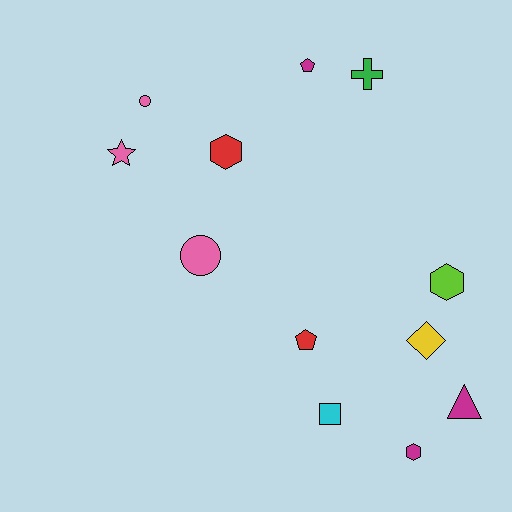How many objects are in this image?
There are 12 objects.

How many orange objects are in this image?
There are no orange objects.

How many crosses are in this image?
There is 1 cross.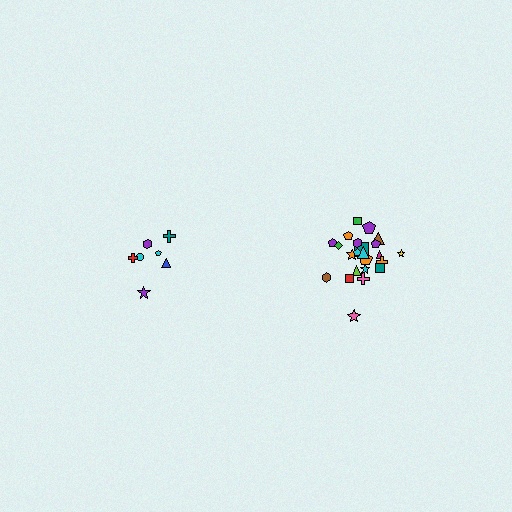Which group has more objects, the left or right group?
The right group.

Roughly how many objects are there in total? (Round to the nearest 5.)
Roughly 30 objects in total.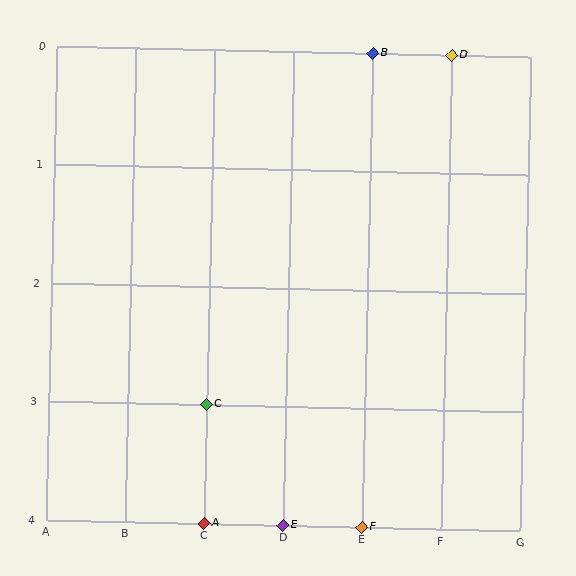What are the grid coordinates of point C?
Point C is at grid coordinates (C, 3).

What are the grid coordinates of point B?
Point B is at grid coordinates (E, 0).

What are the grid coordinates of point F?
Point F is at grid coordinates (E, 4).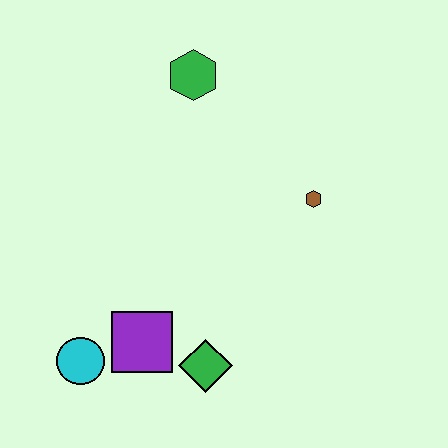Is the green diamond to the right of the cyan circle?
Yes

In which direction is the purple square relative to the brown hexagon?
The purple square is to the left of the brown hexagon.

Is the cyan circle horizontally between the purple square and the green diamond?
No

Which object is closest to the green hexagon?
The brown hexagon is closest to the green hexagon.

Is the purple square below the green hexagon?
Yes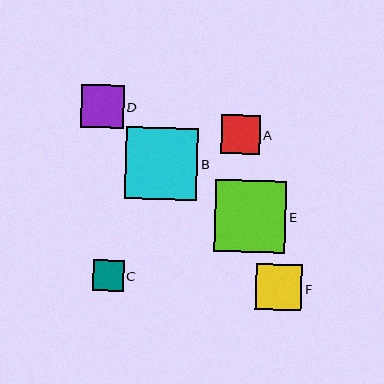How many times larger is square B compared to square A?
Square B is approximately 1.8 times the size of square A.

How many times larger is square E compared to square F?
Square E is approximately 1.6 times the size of square F.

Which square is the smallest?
Square C is the smallest with a size of approximately 31 pixels.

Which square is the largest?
Square B is the largest with a size of approximately 72 pixels.